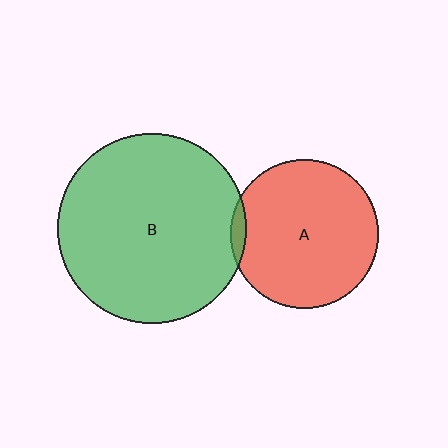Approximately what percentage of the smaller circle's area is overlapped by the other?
Approximately 5%.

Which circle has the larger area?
Circle B (green).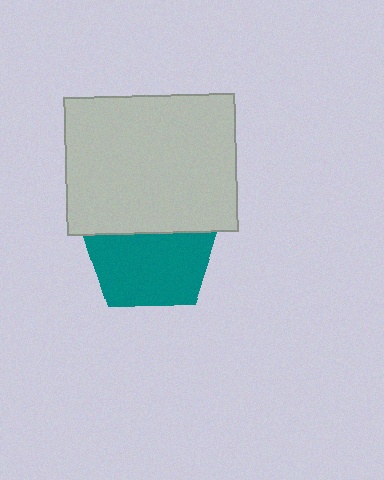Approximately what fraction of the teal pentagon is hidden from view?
Roughly 40% of the teal pentagon is hidden behind the light gray rectangle.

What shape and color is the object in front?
The object in front is a light gray rectangle.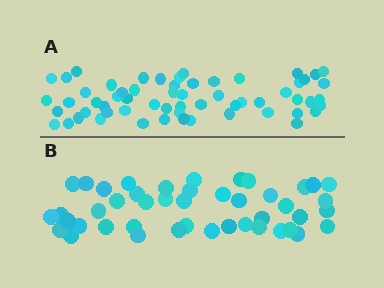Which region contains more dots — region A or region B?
Region A (the top region) has more dots.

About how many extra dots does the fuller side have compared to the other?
Region A has approximately 15 more dots than region B.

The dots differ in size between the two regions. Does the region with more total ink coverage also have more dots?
No. Region B has more total ink coverage because its dots are larger, but region A actually contains more individual dots. Total area can be misleading — the number of items is what matters here.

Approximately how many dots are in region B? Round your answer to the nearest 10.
About 40 dots. (The exact count is 45, which rounds to 40.)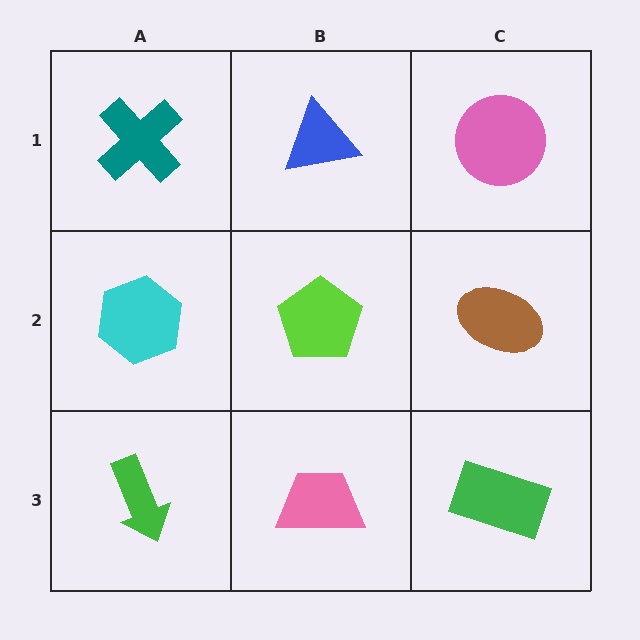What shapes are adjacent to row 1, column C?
A brown ellipse (row 2, column C), a blue triangle (row 1, column B).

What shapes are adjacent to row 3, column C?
A brown ellipse (row 2, column C), a pink trapezoid (row 3, column B).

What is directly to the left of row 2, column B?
A cyan hexagon.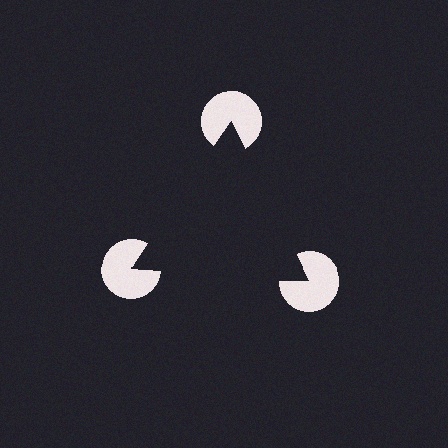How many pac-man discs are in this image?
There are 3 — one at each vertex of the illusory triangle.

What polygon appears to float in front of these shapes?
An illusory triangle — its edges are inferred from the aligned wedge cuts in the pac-man discs, not physically drawn.